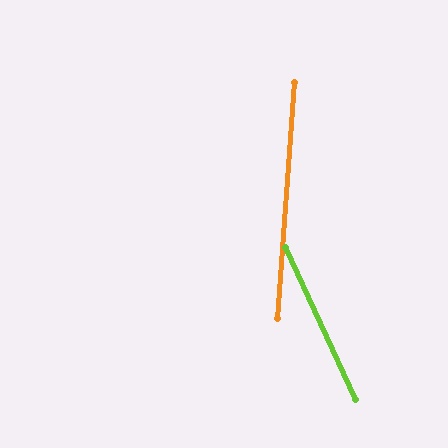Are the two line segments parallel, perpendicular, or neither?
Neither parallel nor perpendicular — they differ by about 29°.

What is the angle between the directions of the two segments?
Approximately 29 degrees.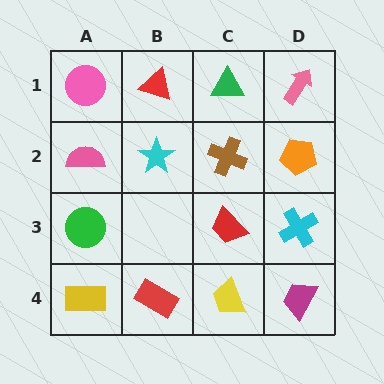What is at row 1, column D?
A pink arrow.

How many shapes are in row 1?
4 shapes.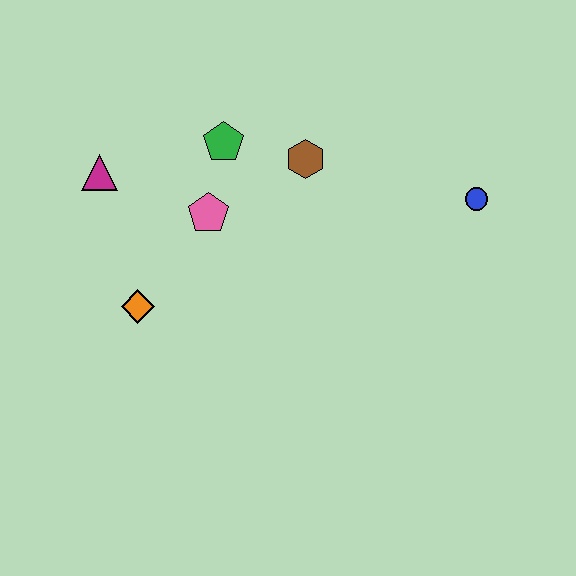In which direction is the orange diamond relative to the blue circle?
The orange diamond is to the left of the blue circle.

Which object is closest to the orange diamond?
The pink pentagon is closest to the orange diamond.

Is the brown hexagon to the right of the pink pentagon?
Yes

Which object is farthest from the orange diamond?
The blue circle is farthest from the orange diamond.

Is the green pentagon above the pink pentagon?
Yes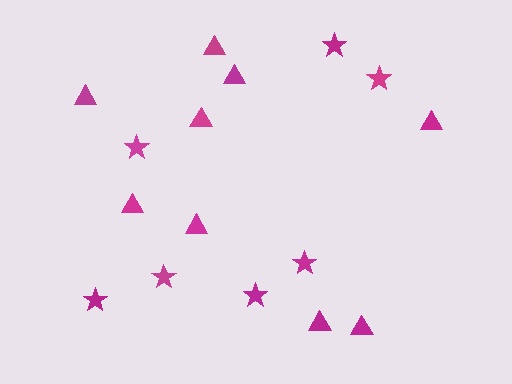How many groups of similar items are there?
There are 2 groups: one group of triangles (9) and one group of stars (7).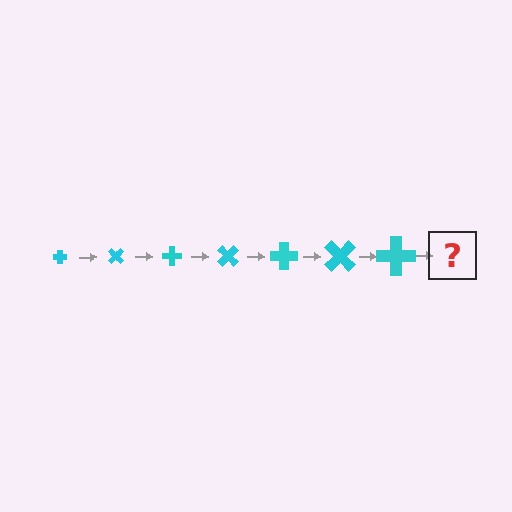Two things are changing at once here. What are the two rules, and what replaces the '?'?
The two rules are that the cross grows larger each step and it rotates 45 degrees each step. The '?' should be a cross, larger than the previous one and rotated 315 degrees from the start.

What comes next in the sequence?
The next element should be a cross, larger than the previous one and rotated 315 degrees from the start.